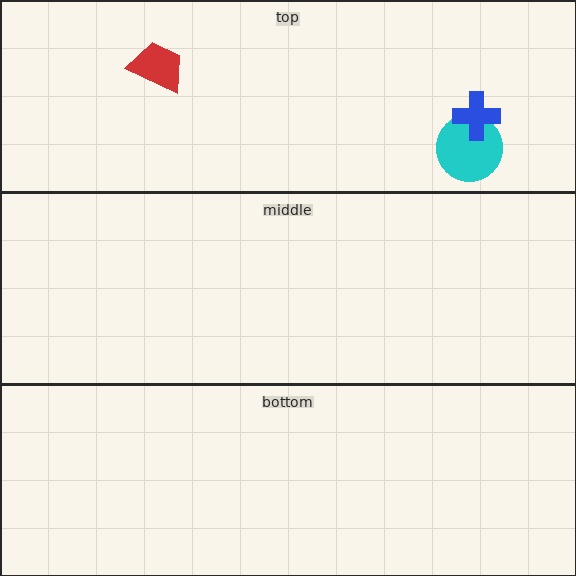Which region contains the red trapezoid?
The top region.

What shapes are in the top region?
The red trapezoid, the cyan circle, the blue cross.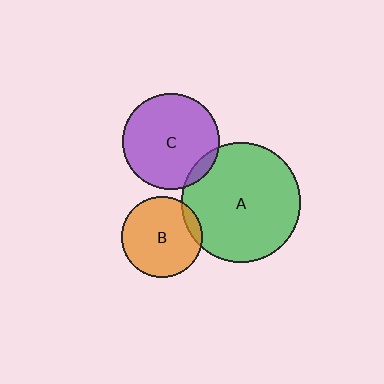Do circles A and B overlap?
Yes.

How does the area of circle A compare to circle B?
Approximately 2.2 times.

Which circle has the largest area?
Circle A (green).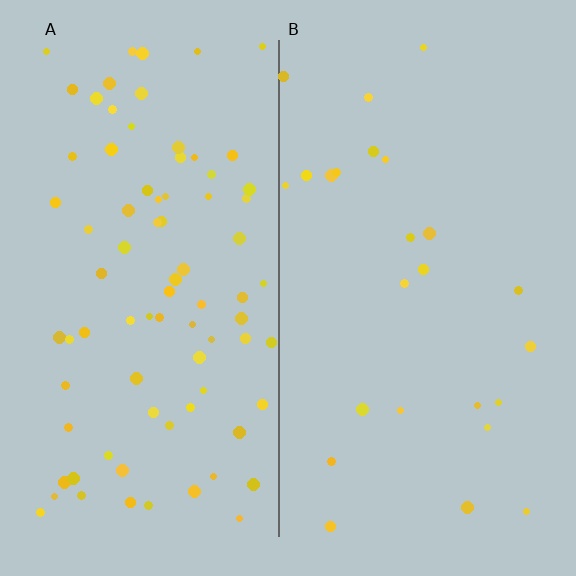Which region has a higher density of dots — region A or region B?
A (the left).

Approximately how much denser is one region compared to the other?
Approximately 3.3× — region A over region B.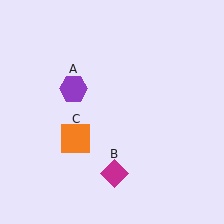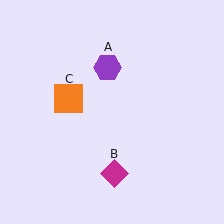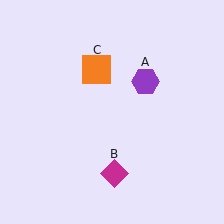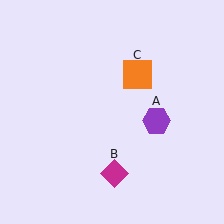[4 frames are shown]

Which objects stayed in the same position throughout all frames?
Magenta diamond (object B) remained stationary.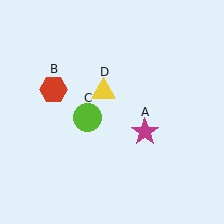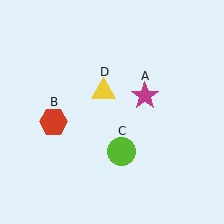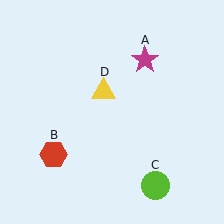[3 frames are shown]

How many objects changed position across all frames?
3 objects changed position: magenta star (object A), red hexagon (object B), lime circle (object C).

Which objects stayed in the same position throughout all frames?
Yellow triangle (object D) remained stationary.